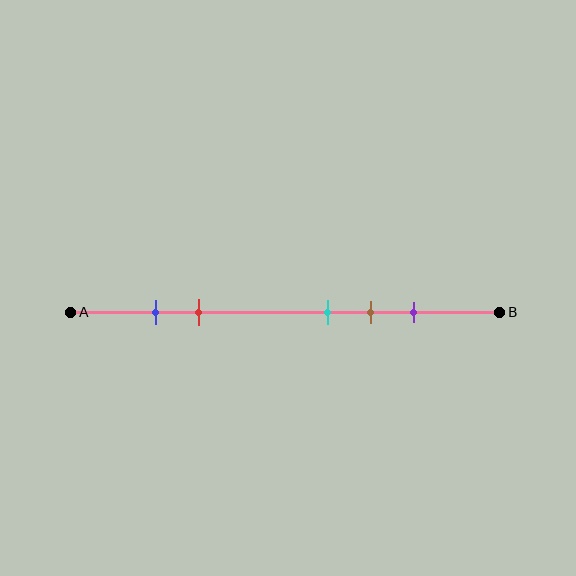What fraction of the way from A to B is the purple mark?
The purple mark is approximately 80% (0.8) of the way from A to B.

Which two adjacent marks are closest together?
The blue and red marks are the closest adjacent pair.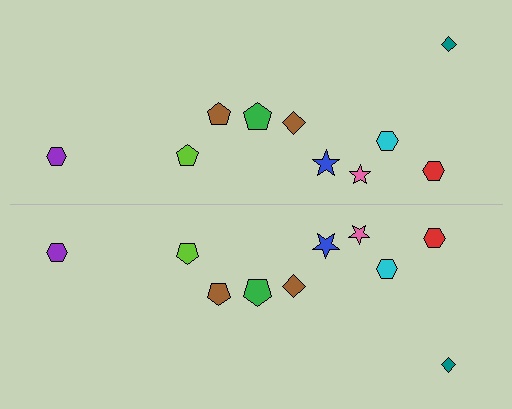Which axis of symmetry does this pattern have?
The pattern has a horizontal axis of symmetry running through the center of the image.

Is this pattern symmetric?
Yes, this pattern has bilateral (reflection) symmetry.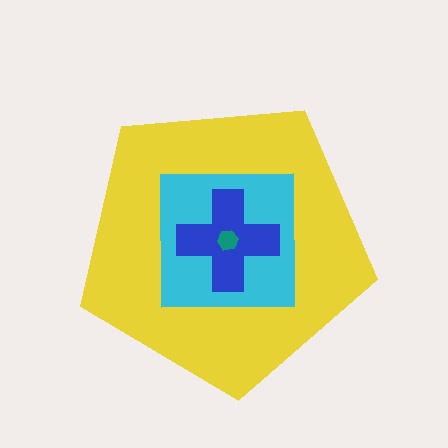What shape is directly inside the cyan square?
The blue cross.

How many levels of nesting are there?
4.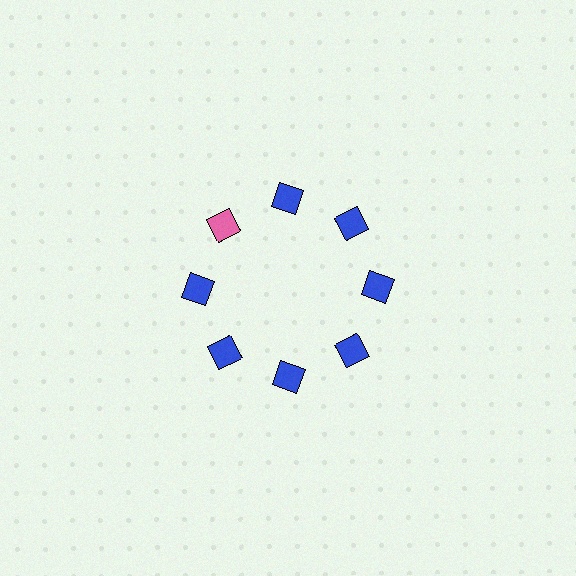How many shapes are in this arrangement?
There are 8 shapes arranged in a ring pattern.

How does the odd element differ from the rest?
It has a different color: pink instead of blue.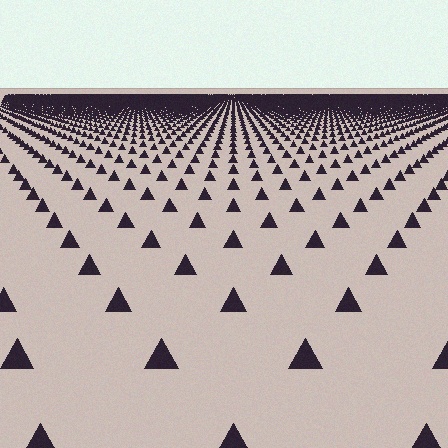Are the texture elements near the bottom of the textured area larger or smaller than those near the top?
Larger. Near the bottom, elements are closer to the viewer and appear at a bigger on-screen size.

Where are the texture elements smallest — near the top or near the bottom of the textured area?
Near the top.